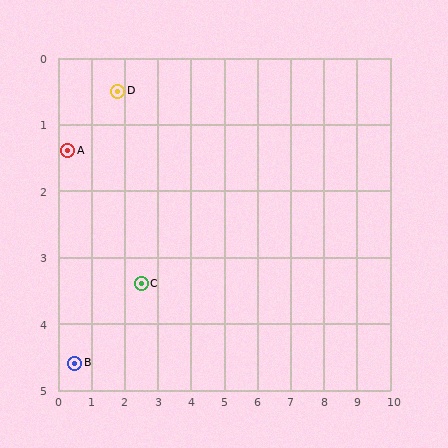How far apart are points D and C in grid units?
Points D and C are about 3.0 grid units apart.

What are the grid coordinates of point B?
Point B is at approximately (0.5, 4.6).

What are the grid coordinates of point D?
Point D is at approximately (1.8, 0.5).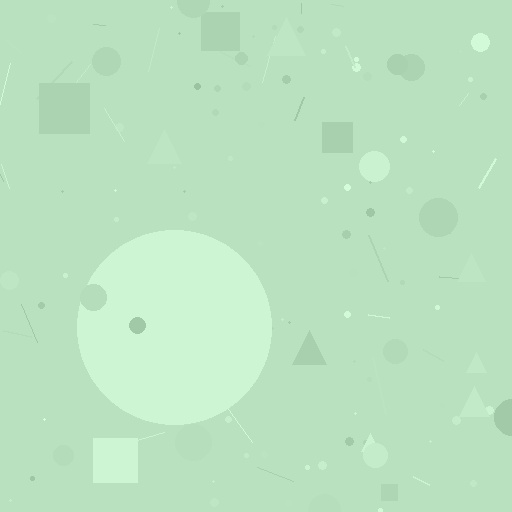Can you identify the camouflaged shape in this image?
The camouflaged shape is a circle.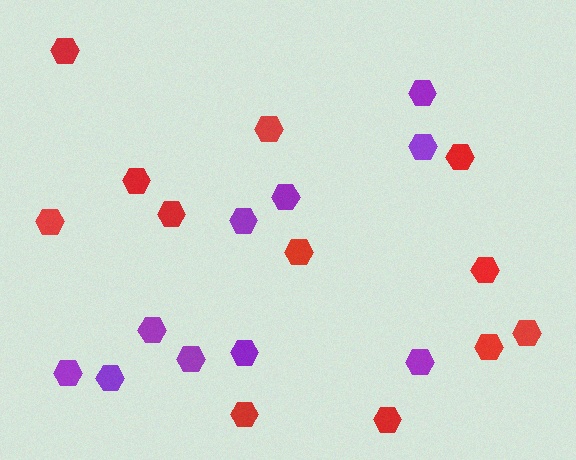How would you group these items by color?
There are 2 groups: one group of red hexagons (12) and one group of purple hexagons (10).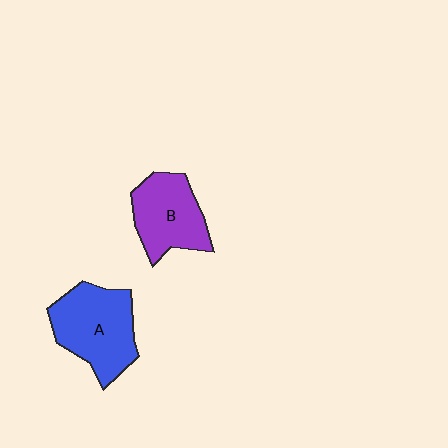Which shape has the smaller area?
Shape B (purple).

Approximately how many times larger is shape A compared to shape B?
Approximately 1.2 times.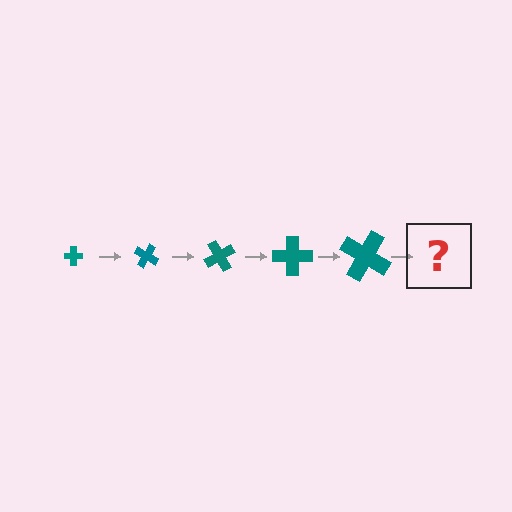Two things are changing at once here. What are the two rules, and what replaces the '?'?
The two rules are that the cross grows larger each step and it rotates 30 degrees each step. The '?' should be a cross, larger than the previous one and rotated 150 degrees from the start.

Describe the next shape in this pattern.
It should be a cross, larger than the previous one and rotated 150 degrees from the start.